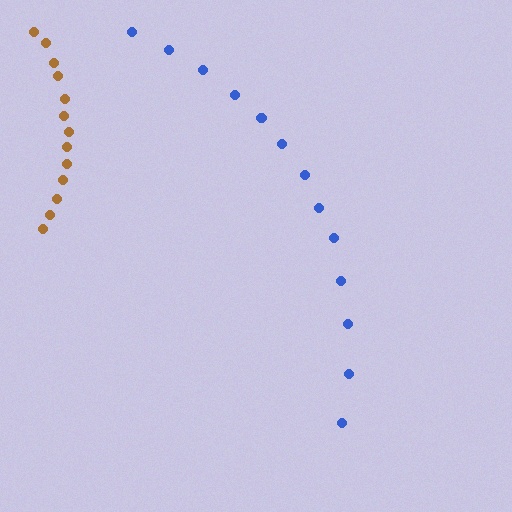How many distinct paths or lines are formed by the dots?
There are 2 distinct paths.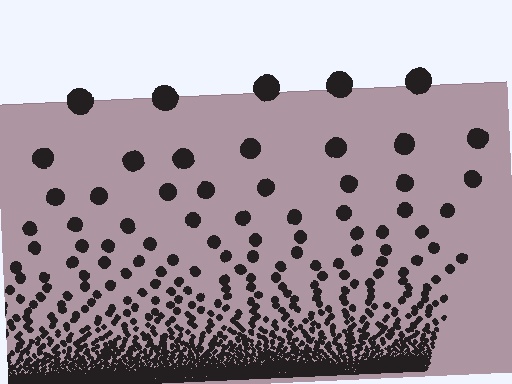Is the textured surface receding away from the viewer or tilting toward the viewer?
The surface appears to tilt toward the viewer. Texture elements get larger and sparser toward the top.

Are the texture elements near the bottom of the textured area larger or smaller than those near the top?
Smaller. The gradient is inverted — elements near the bottom are smaller and denser.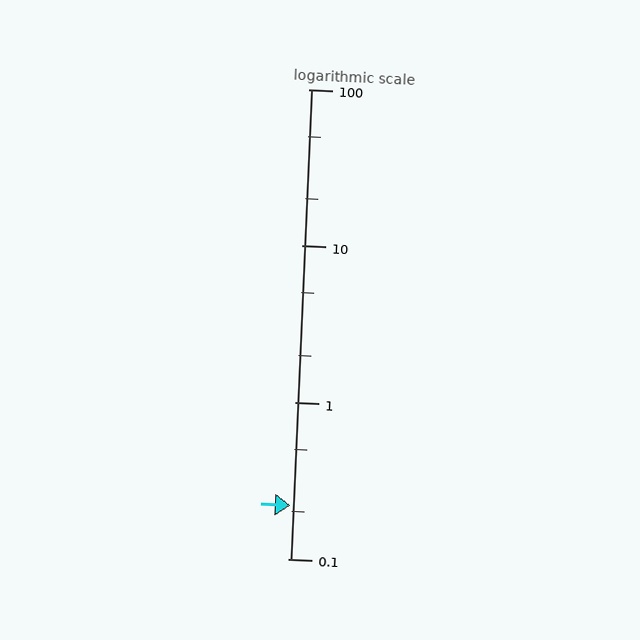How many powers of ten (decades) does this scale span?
The scale spans 3 decades, from 0.1 to 100.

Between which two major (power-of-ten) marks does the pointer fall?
The pointer is between 0.1 and 1.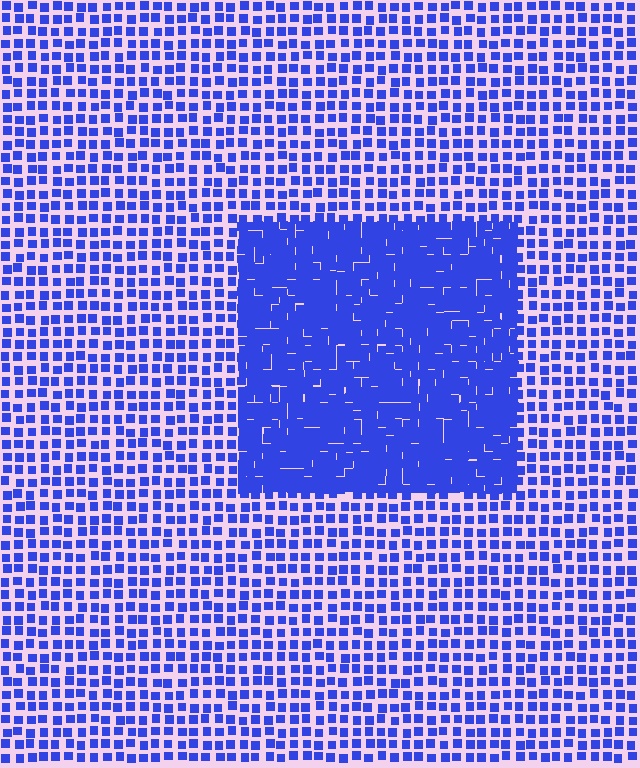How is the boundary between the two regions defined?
The boundary is defined by a change in element density (approximately 2.3x ratio). All elements are the same color, size, and shape.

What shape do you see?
I see a rectangle.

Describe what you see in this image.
The image contains small blue elements arranged at two different densities. A rectangle-shaped region is visible where the elements are more densely packed than the surrounding area.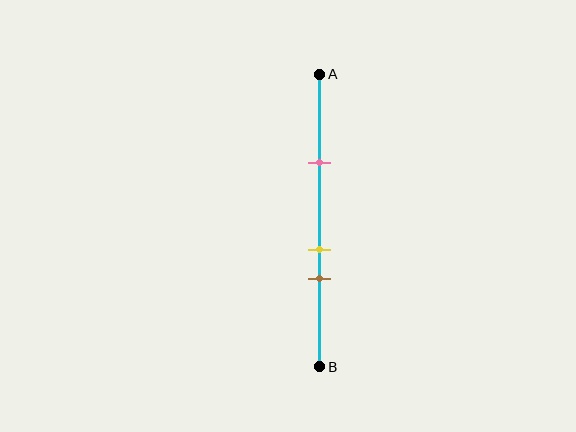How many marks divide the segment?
There are 3 marks dividing the segment.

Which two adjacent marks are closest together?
The yellow and brown marks are the closest adjacent pair.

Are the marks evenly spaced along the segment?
No, the marks are not evenly spaced.